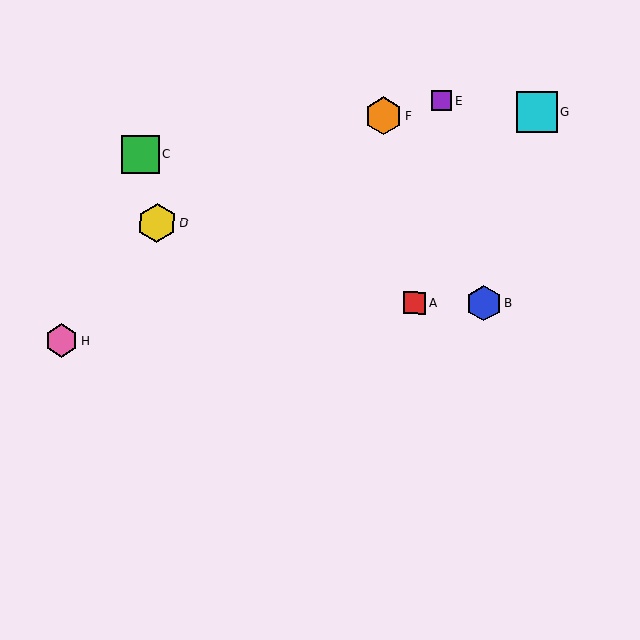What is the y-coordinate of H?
Object H is at y≈340.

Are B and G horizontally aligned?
No, B is at y≈303 and G is at y≈112.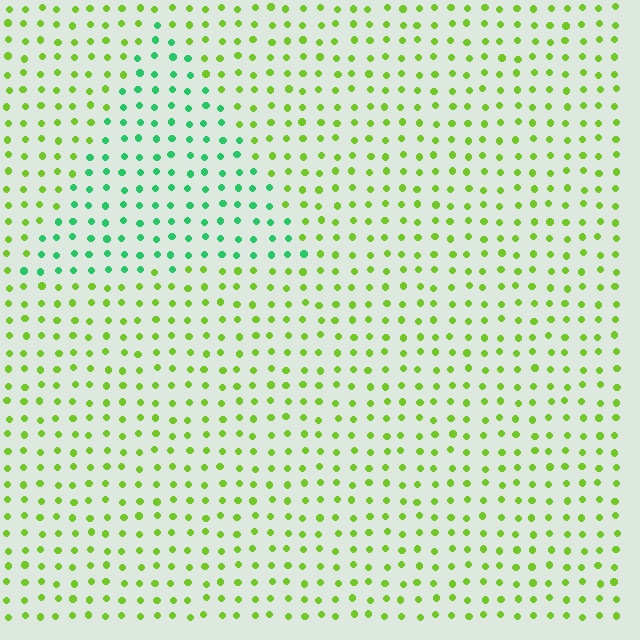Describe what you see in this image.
The image is filled with small lime elements in a uniform arrangement. A triangle-shaped region is visible where the elements are tinted to a slightly different hue, forming a subtle color boundary.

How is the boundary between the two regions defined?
The boundary is defined purely by a slight shift in hue (about 51 degrees). Spacing, size, and orientation are identical on both sides.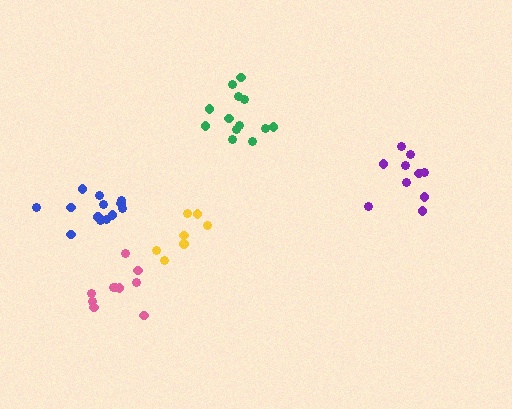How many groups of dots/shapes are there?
There are 5 groups.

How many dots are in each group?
Group 1: 10 dots, Group 2: 10 dots, Group 3: 13 dots, Group 4: 7 dots, Group 5: 13 dots (53 total).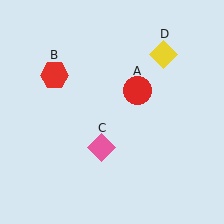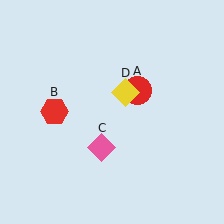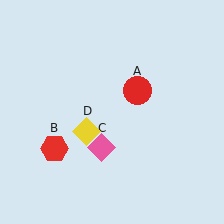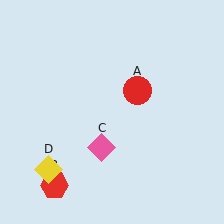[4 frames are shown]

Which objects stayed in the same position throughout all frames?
Red circle (object A) and pink diamond (object C) remained stationary.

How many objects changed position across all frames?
2 objects changed position: red hexagon (object B), yellow diamond (object D).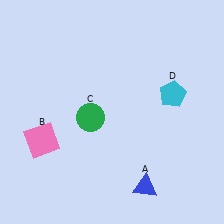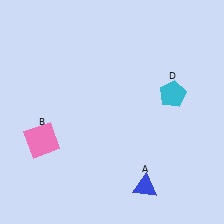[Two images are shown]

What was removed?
The green circle (C) was removed in Image 2.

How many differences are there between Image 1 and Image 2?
There is 1 difference between the two images.